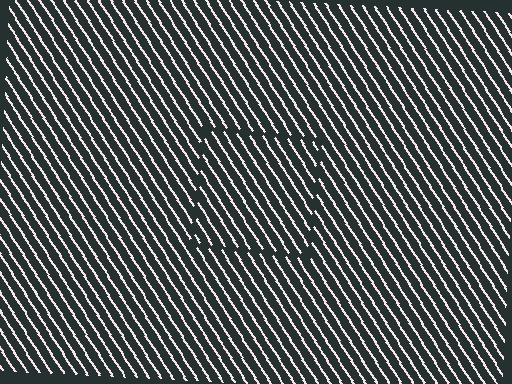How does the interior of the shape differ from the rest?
The interior of the shape contains the same grating, shifted by half a period — the contour is defined by the phase discontinuity where line-ends from the inner and outer gratings abut.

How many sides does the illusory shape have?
4 sides — the line-ends trace a square.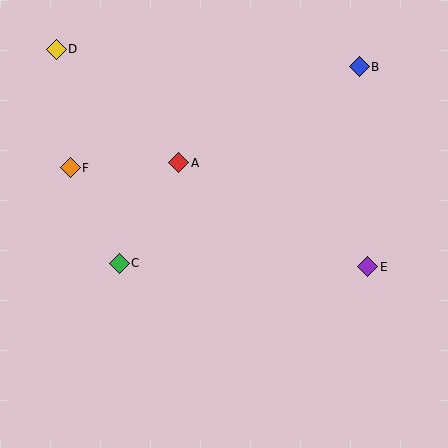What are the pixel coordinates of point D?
Point D is at (56, 49).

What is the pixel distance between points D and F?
The distance between D and F is 119 pixels.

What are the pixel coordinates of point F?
Point F is at (70, 168).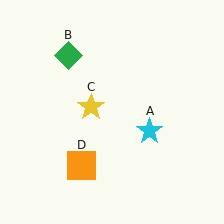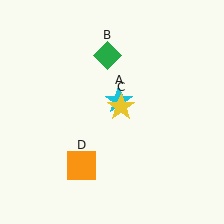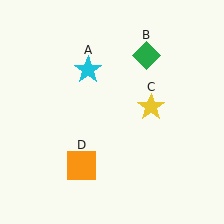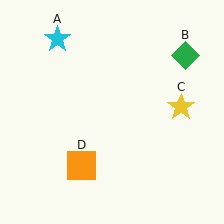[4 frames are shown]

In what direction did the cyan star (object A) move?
The cyan star (object A) moved up and to the left.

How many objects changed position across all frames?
3 objects changed position: cyan star (object A), green diamond (object B), yellow star (object C).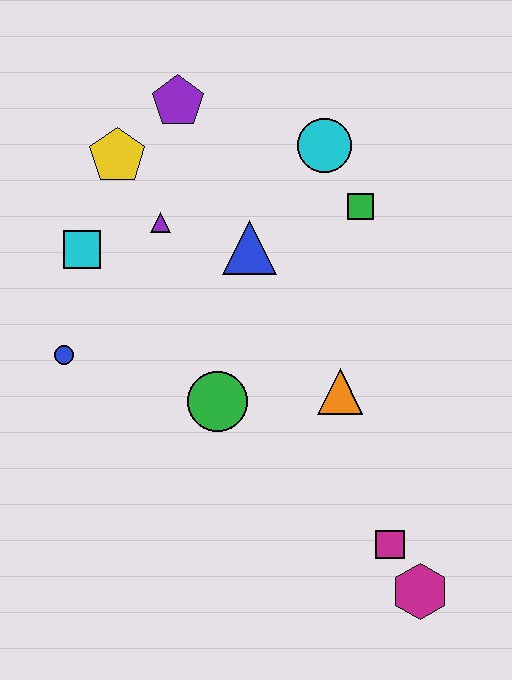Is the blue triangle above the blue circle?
Yes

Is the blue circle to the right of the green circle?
No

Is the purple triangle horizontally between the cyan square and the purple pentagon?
Yes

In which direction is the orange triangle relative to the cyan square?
The orange triangle is to the right of the cyan square.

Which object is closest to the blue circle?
The cyan square is closest to the blue circle.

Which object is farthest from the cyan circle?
The magenta hexagon is farthest from the cyan circle.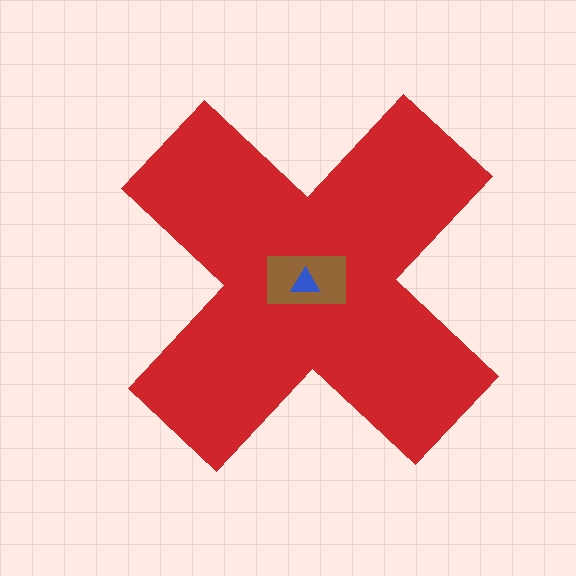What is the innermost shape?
The blue triangle.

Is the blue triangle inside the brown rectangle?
Yes.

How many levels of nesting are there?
3.